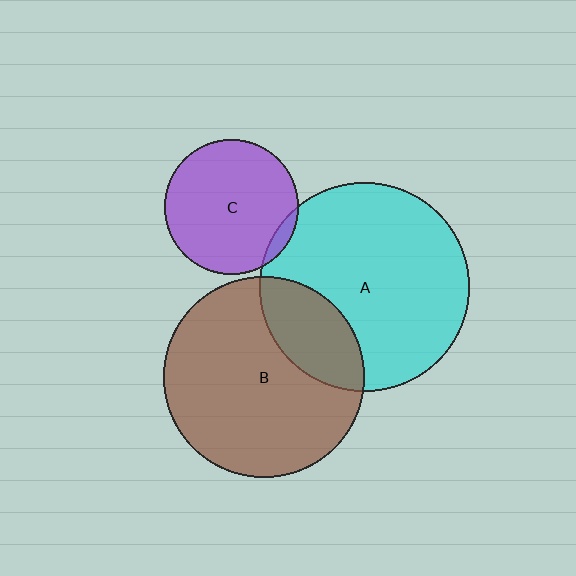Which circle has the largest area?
Circle A (cyan).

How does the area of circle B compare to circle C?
Approximately 2.2 times.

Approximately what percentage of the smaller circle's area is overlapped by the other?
Approximately 25%.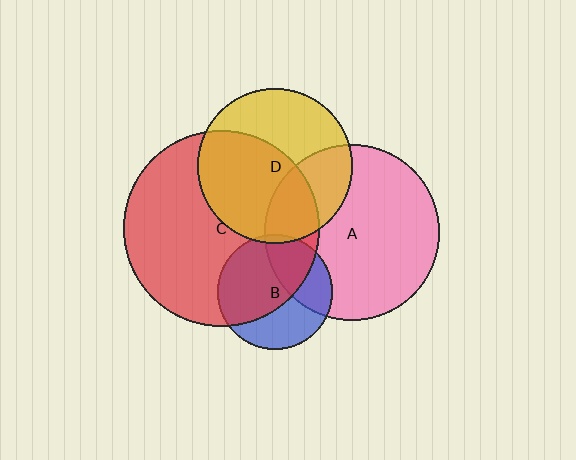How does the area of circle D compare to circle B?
Approximately 1.8 times.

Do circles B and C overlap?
Yes.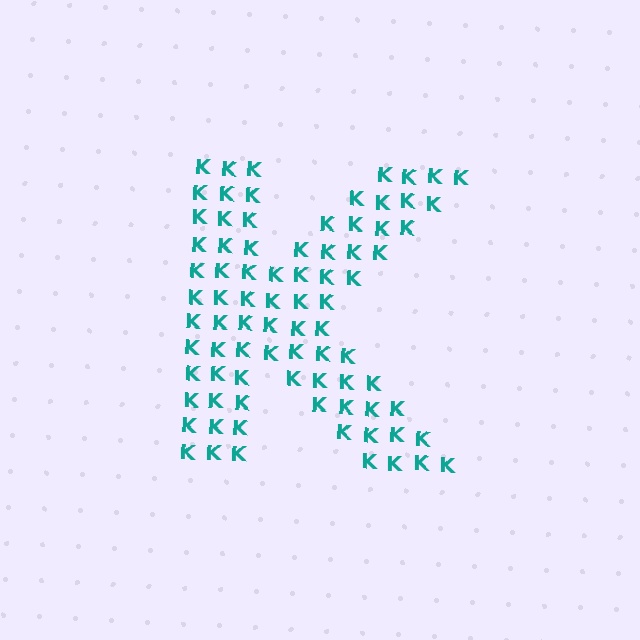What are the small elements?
The small elements are letter K's.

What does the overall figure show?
The overall figure shows the letter K.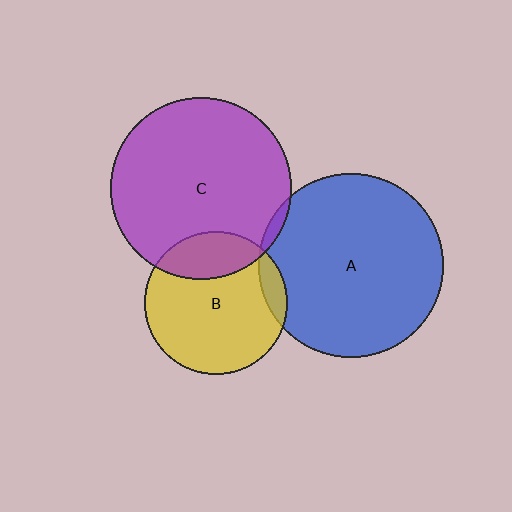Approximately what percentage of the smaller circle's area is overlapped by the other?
Approximately 5%.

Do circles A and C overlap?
Yes.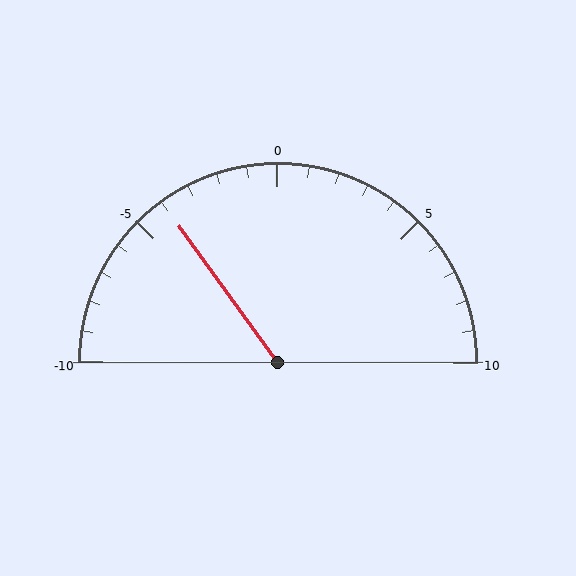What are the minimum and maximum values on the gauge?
The gauge ranges from -10 to 10.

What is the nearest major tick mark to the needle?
The nearest major tick mark is -5.